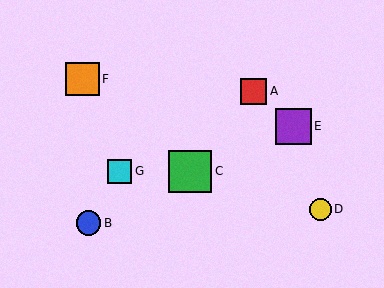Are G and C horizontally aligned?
Yes, both are at y≈171.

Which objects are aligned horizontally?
Objects C, G are aligned horizontally.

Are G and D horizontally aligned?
No, G is at y≈171 and D is at y≈209.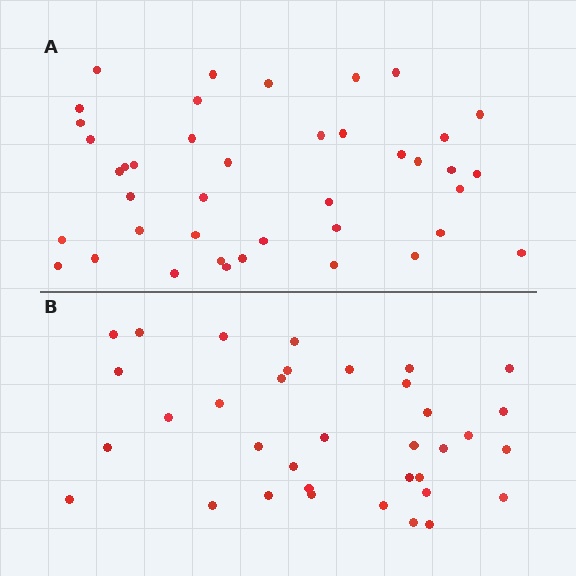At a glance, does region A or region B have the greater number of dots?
Region A (the top region) has more dots.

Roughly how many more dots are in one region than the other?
Region A has about 6 more dots than region B.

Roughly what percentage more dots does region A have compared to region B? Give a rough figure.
About 15% more.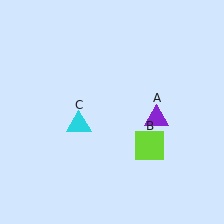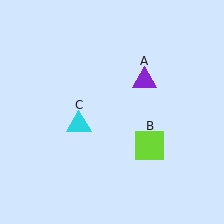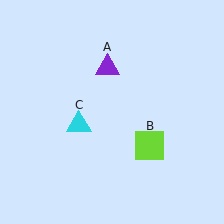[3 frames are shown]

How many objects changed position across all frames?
1 object changed position: purple triangle (object A).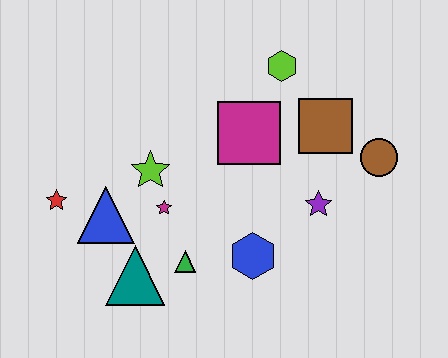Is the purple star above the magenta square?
No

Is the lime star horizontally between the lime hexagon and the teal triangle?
Yes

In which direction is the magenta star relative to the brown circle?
The magenta star is to the left of the brown circle.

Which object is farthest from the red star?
The brown circle is farthest from the red star.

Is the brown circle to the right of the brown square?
Yes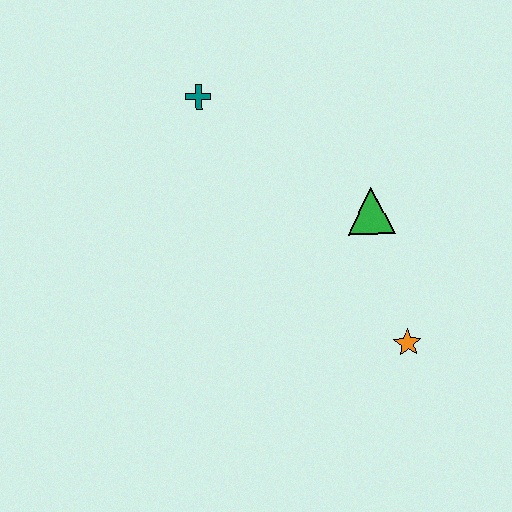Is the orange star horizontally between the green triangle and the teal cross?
No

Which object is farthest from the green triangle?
The teal cross is farthest from the green triangle.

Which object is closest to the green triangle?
The orange star is closest to the green triangle.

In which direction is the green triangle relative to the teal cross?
The green triangle is to the right of the teal cross.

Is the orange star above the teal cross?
No